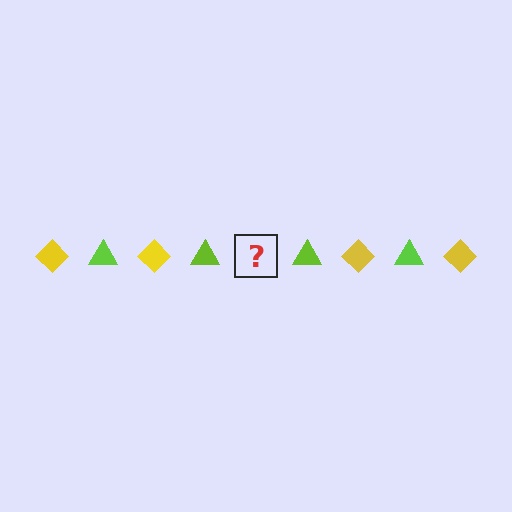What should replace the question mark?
The question mark should be replaced with a yellow diamond.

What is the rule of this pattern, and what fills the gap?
The rule is that the pattern alternates between yellow diamond and lime triangle. The gap should be filled with a yellow diamond.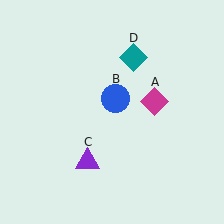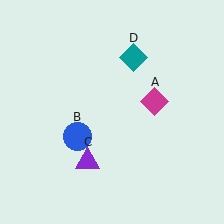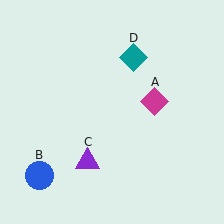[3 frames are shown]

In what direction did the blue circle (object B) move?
The blue circle (object B) moved down and to the left.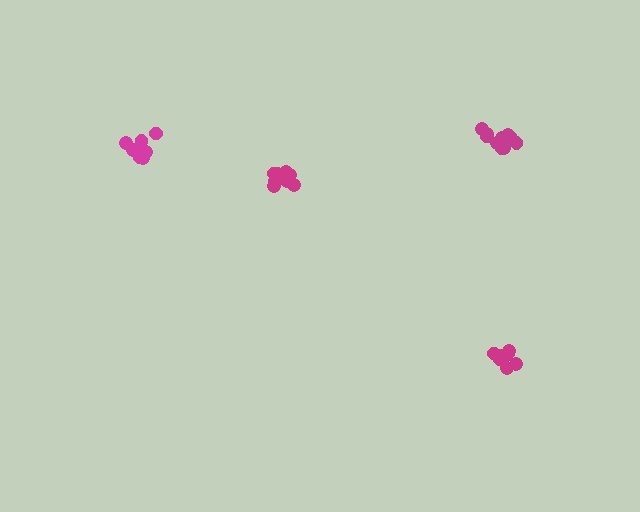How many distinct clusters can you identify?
There are 4 distinct clusters.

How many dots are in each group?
Group 1: 10 dots, Group 2: 9 dots, Group 3: 9 dots, Group 4: 11 dots (39 total).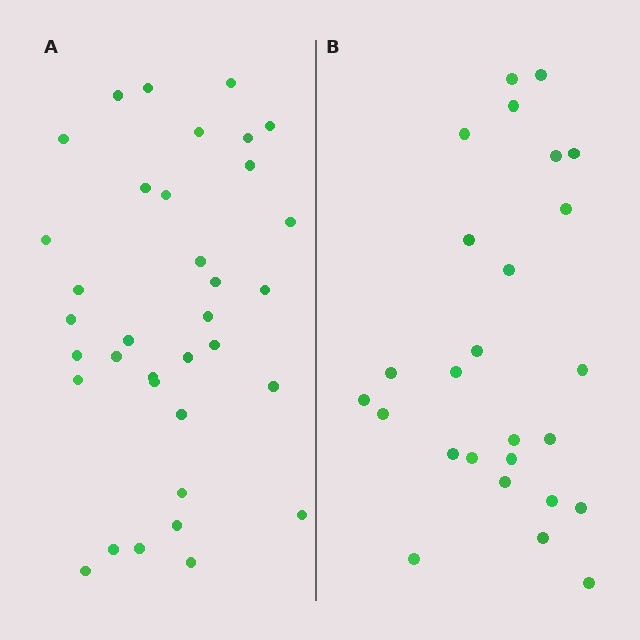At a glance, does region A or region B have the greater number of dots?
Region A (the left region) has more dots.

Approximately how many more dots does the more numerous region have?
Region A has roughly 8 or so more dots than region B.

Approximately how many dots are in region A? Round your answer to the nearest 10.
About 40 dots. (The exact count is 35, which rounds to 40.)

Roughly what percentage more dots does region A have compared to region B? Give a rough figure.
About 35% more.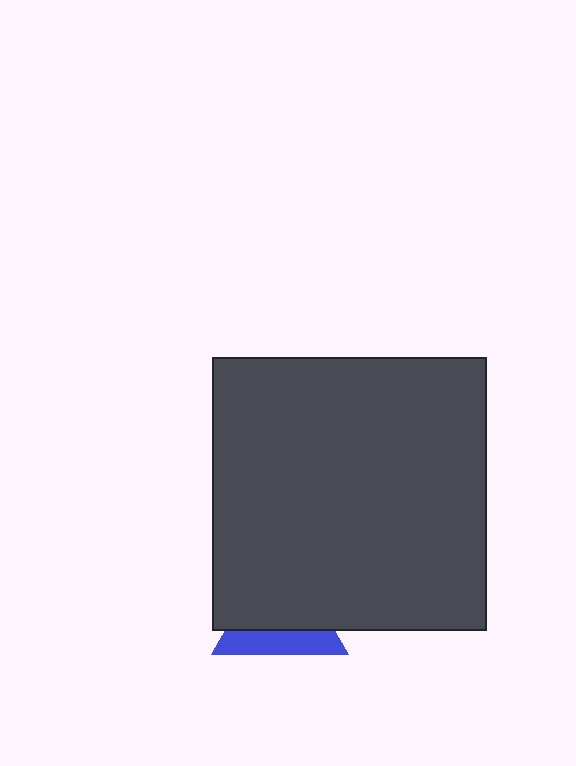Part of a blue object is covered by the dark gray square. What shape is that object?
It is a triangle.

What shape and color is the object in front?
The object in front is a dark gray square.